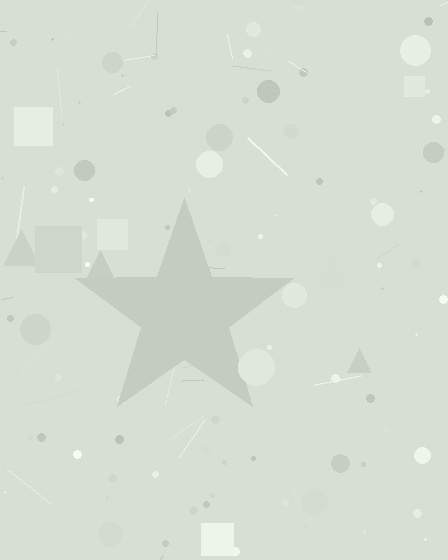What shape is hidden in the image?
A star is hidden in the image.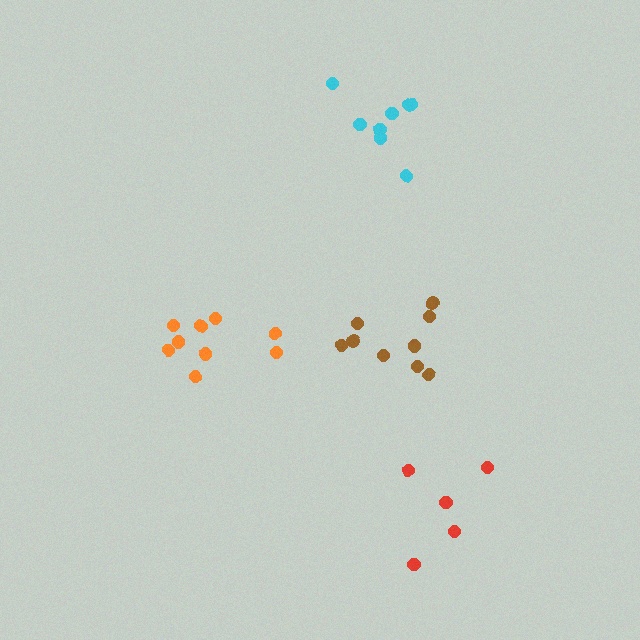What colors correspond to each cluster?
The clusters are colored: brown, cyan, orange, red.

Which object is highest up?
The cyan cluster is topmost.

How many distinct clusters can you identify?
There are 4 distinct clusters.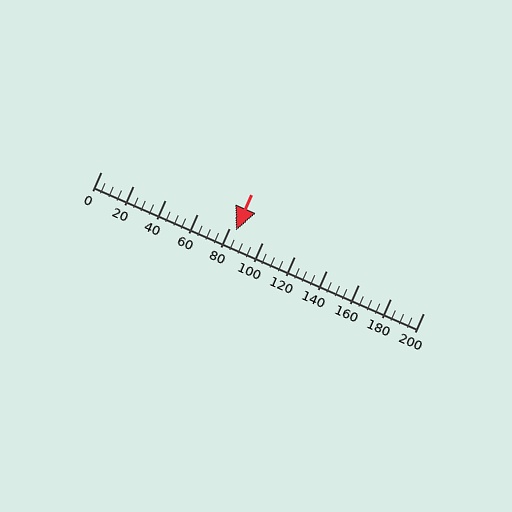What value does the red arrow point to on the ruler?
The red arrow points to approximately 84.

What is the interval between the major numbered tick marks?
The major tick marks are spaced 20 units apart.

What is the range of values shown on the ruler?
The ruler shows values from 0 to 200.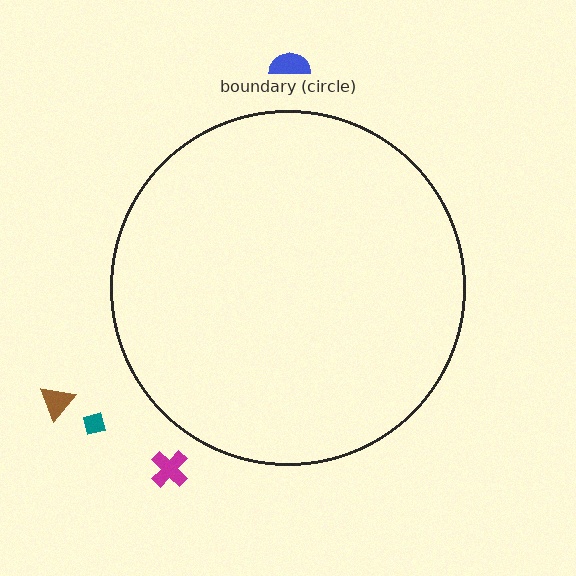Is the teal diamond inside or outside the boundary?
Outside.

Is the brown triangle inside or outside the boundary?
Outside.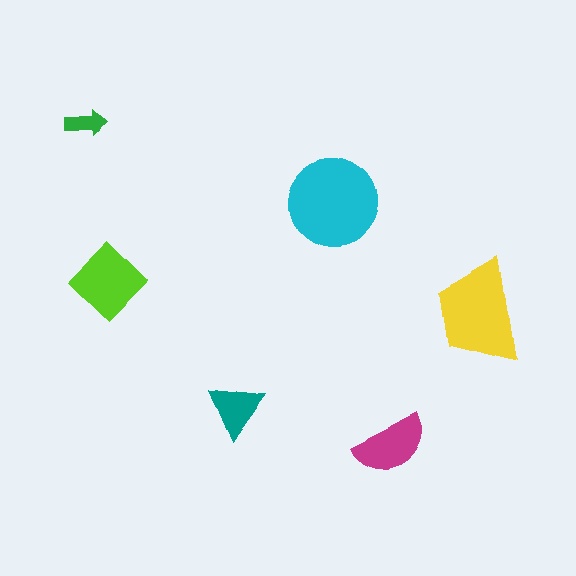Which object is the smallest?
The green arrow.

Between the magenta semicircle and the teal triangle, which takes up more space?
The magenta semicircle.